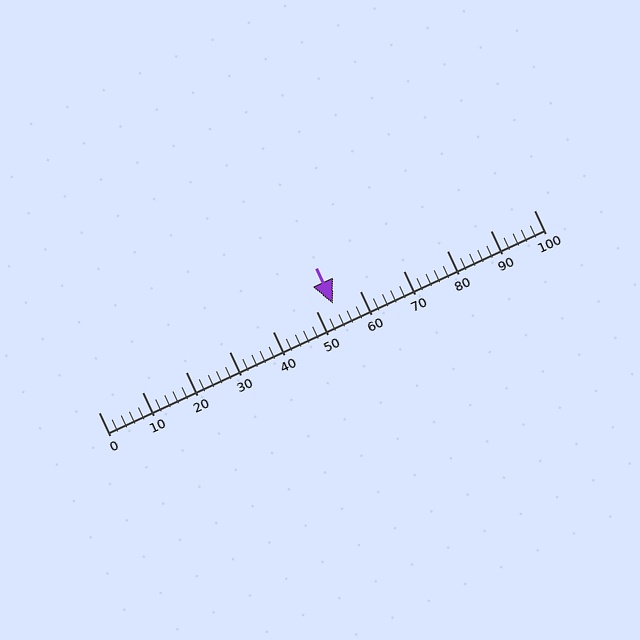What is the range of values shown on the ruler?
The ruler shows values from 0 to 100.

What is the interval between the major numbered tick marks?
The major tick marks are spaced 10 units apart.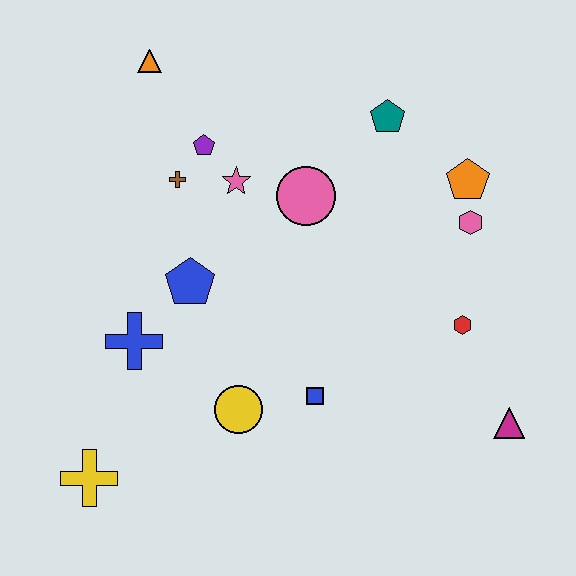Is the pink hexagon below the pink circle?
Yes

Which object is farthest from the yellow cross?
The orange pentagon is farthest from the yellow cross.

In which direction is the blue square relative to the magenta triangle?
The blue square is to the left of the magenta triangle.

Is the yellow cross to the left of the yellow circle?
Yes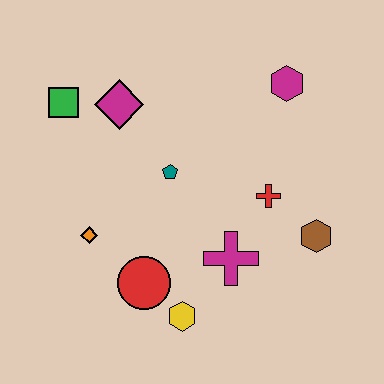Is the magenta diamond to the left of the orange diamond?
No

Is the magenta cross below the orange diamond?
Yes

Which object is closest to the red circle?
The yellow hexagon is closest to the red circle.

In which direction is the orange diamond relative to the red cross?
The orange diamond is to the left of the red cross.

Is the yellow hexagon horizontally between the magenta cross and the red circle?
Yes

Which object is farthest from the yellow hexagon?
The magenta hexagon is farthest from the yellow hexagon.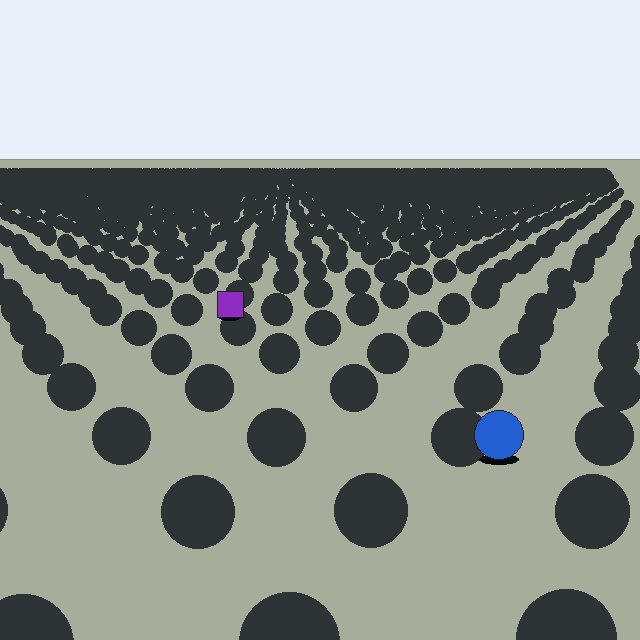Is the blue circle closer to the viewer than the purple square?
Yes. The blue circle is closer — you can tell from the texture gradient: the ground texture is coarser near it.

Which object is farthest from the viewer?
The purple square is farthest from the viewer. It appears smaller and the ground texture around it is denser.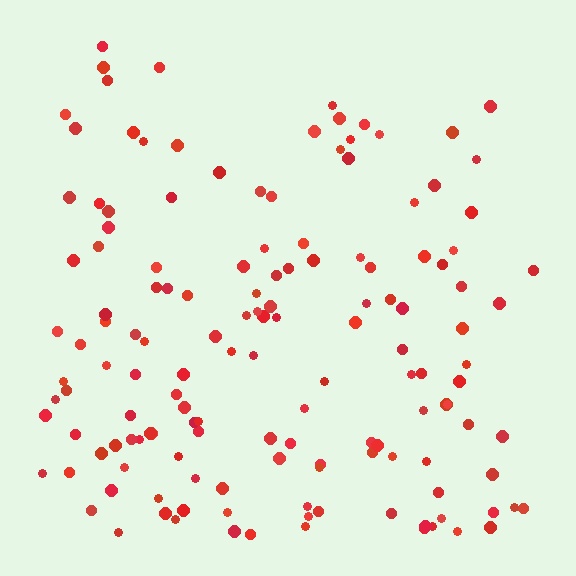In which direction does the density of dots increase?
From top to bottom, with the bottom side densest.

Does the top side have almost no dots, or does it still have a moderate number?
Still a moderate number, just noticeably fewer than the bottom.